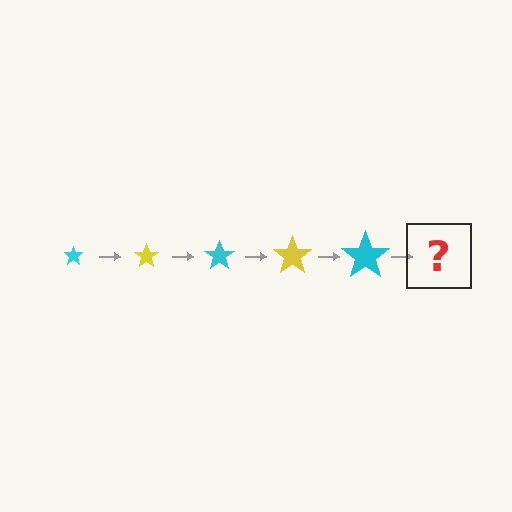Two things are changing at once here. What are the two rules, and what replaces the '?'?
The two rules are that the star grows larger each step and the color cycles through cyan and yellow. The '?' should be a yellow star, larger than the previous one.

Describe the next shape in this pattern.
It should be a yellow star, larger than the previous one.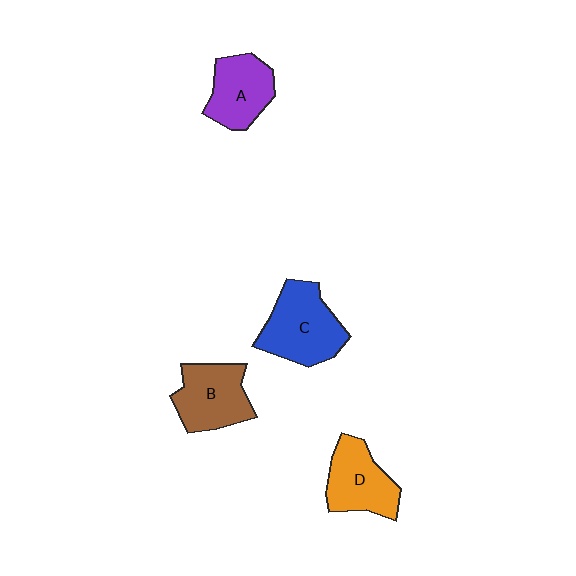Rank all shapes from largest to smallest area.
From largest to smallest: C (blue), B (brown), D (orange), A (purple).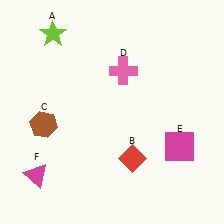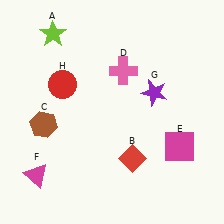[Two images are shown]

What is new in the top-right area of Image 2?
A purple star (G) was added in the top-right area of Image 2.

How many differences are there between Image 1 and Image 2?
There are 2 differences between the two images.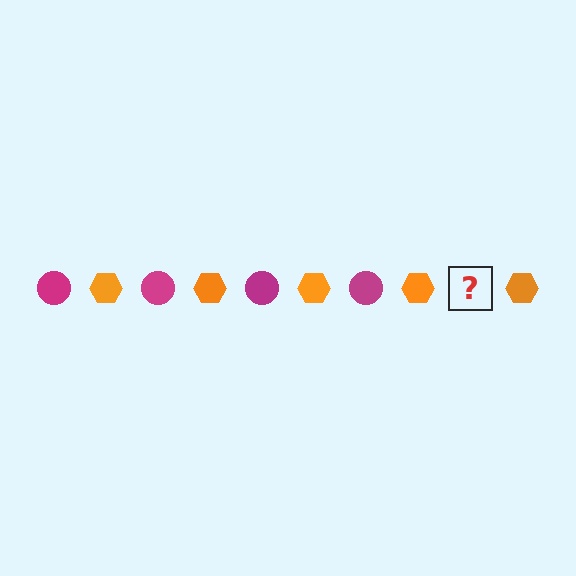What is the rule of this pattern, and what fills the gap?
The rule is that the pattern alternates between magenta circle and orange hexagon. The gap should be filled with a magenta circle.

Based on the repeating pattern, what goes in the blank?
The blank should be a magenta circle.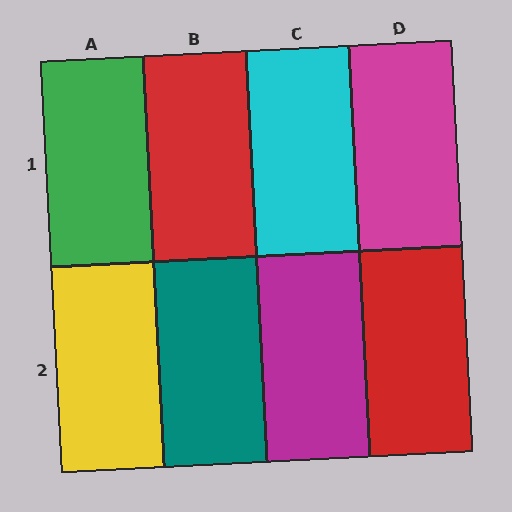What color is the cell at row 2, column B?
Teal.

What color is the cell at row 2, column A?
Yellow.